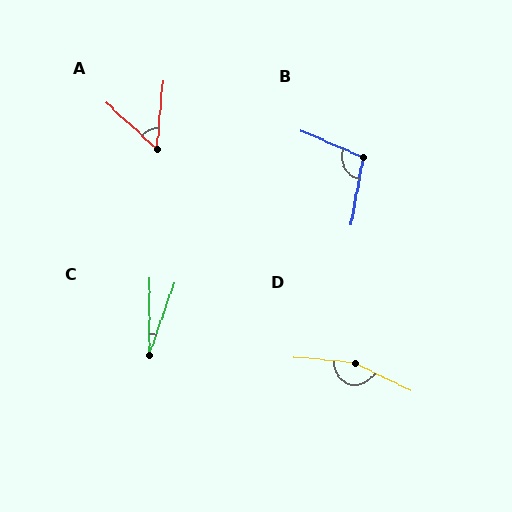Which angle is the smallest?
C, at approximately 19 degrees.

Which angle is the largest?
D, at approximately 161 degrees.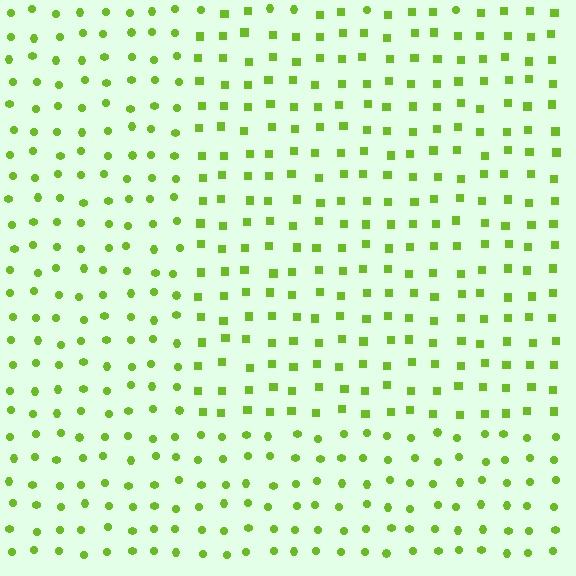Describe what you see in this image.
The image is filled with small lime elements arranged in a uniform grid. A rectangle-shaped region contains squares, while the surrounding area contains circles. The boundary is defined purely by the change in element shape.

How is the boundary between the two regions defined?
The boundary is defined by a change in element shape: squares inside vs. circles outside. All elements share the same color and spacing.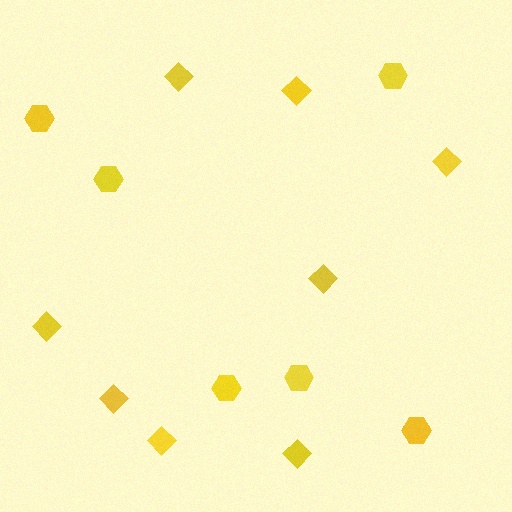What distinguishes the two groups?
There are 2 groups: one group of diamonds (8) and one group of hexagons (6).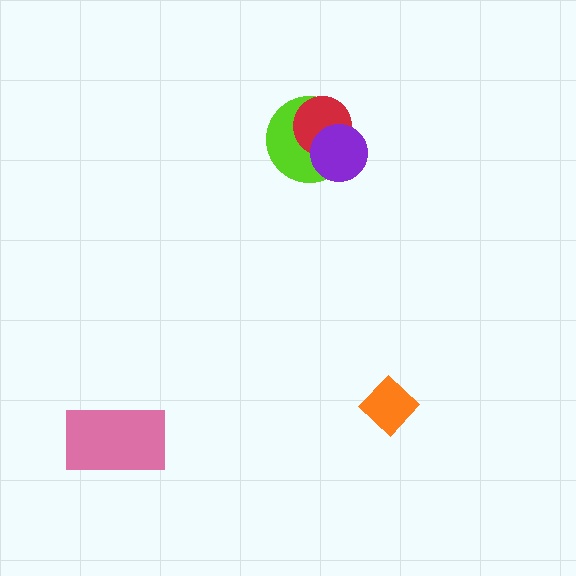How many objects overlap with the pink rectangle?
0 objects overlap with the pink rectangle.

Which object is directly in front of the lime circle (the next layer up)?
The red circle is directly in front of the lime circle.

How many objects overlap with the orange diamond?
0 objects overlap with the orange diamond.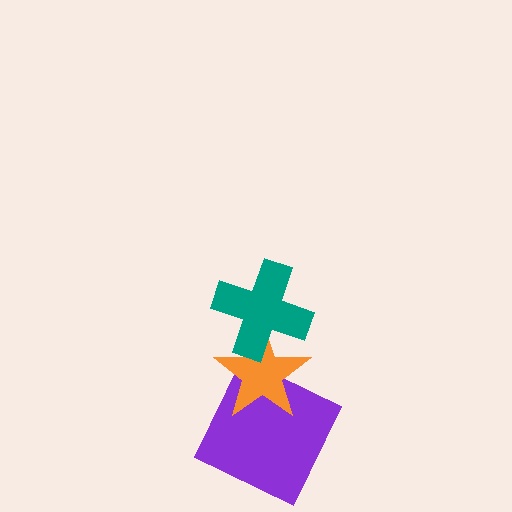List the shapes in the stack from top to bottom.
From top to bottom: the teal cross, the orange star, the purple square.